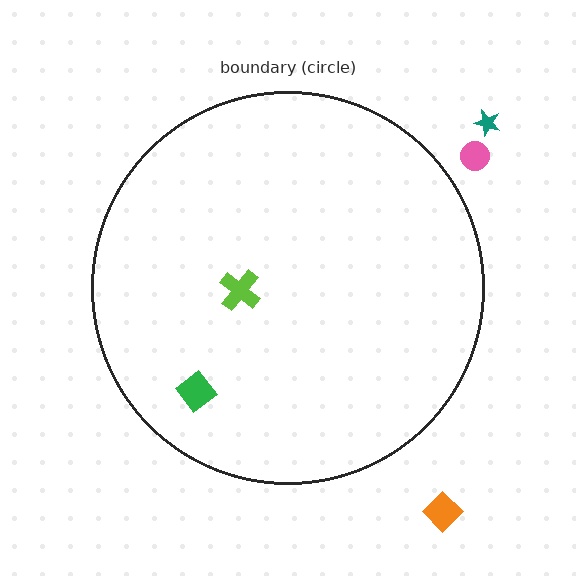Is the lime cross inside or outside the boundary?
Inside.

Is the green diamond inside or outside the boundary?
Inside.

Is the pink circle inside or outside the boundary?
Outside.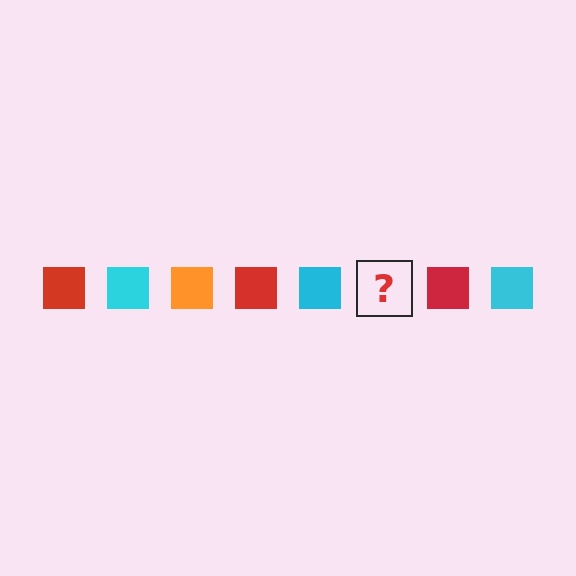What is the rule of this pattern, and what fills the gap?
The rule is that the pattern cycles through red, cyan, orange squares. The gap should be filled with an orange square.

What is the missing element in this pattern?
The missing element is an orange square.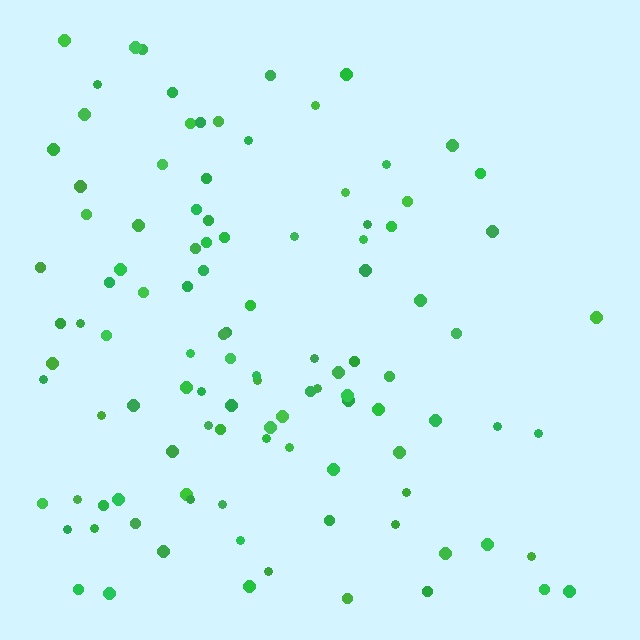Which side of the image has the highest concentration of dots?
The left.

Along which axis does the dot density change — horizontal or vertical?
Horizontal.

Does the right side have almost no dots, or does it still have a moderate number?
Still a moderate number, just noticeably fewer than the left.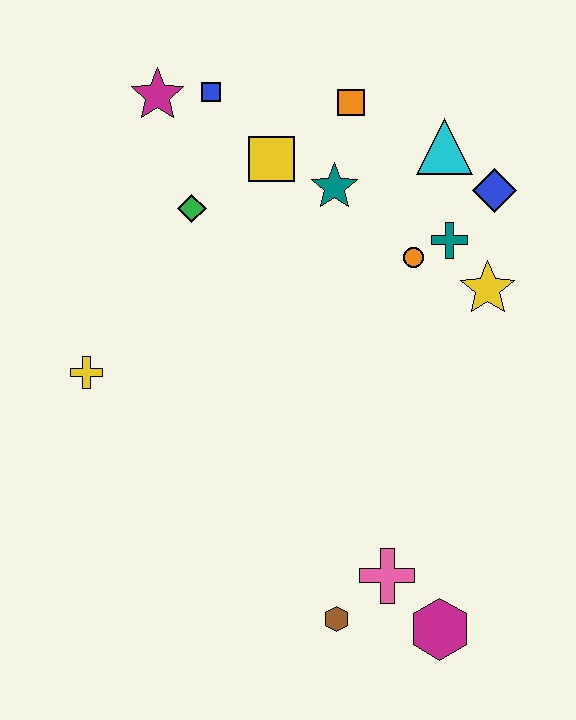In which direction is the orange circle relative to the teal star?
The orange circle is to the right of the teal star.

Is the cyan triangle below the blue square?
Yes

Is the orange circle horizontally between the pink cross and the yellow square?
No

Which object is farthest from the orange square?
The magenta hexagon is farthest from the orange square.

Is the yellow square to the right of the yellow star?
No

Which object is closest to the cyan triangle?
The blue diamond is closest to the cyan triangle.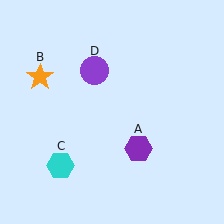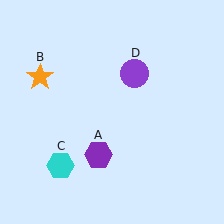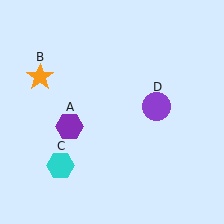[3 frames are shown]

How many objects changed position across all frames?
2 objects changed position: purple hexagon (object A), purple circle (object D).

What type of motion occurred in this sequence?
The purple hexagon (object A), purple circle (object D) rotated clockwise around the center of the scene.